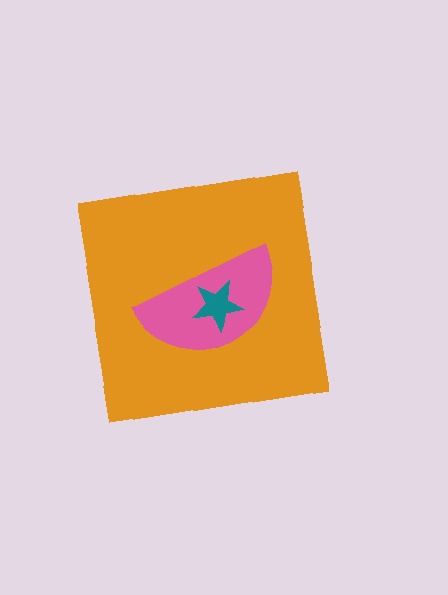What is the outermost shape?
The orange square.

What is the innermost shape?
The teal star.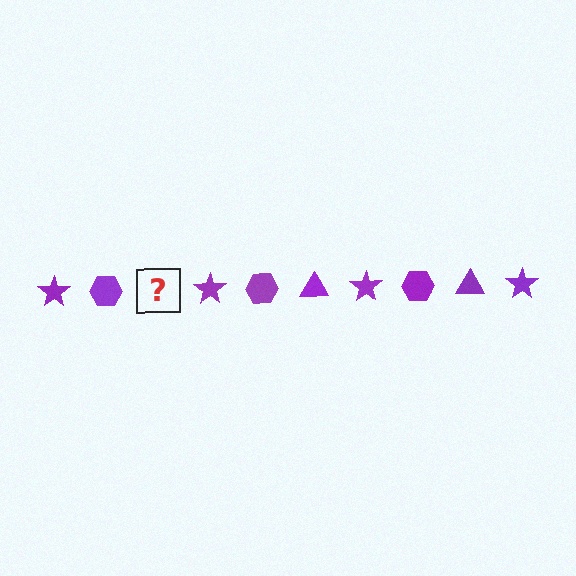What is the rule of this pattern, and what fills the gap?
The rule is that the pattern cycles through star, hexagon, triangle shapes in purple. The gap should be filled with a purple triangle.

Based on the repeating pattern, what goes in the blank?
The blank should be a purple triangle.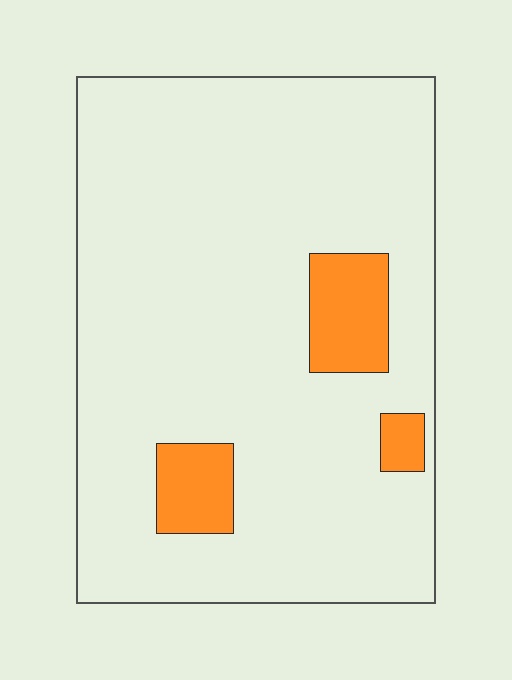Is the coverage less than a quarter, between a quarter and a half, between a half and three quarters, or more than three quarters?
Less than a quarter.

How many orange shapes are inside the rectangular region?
3.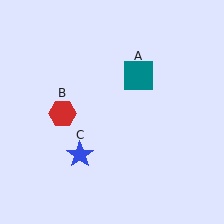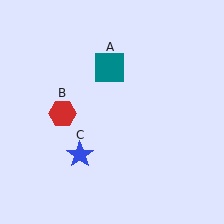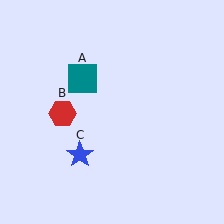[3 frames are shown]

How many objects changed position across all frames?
1 object changed position: teal square (object A).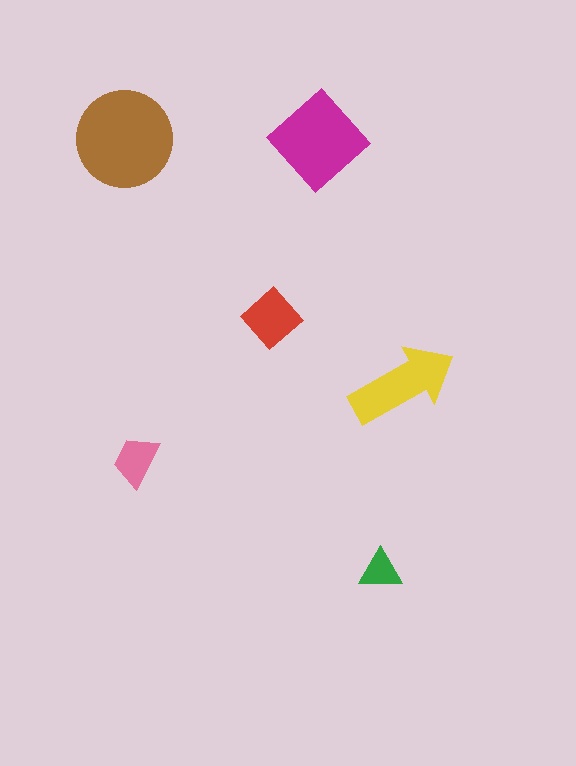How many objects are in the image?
There are 6 objects in the image.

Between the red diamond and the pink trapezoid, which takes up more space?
The red diamond.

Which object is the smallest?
The green triangle.